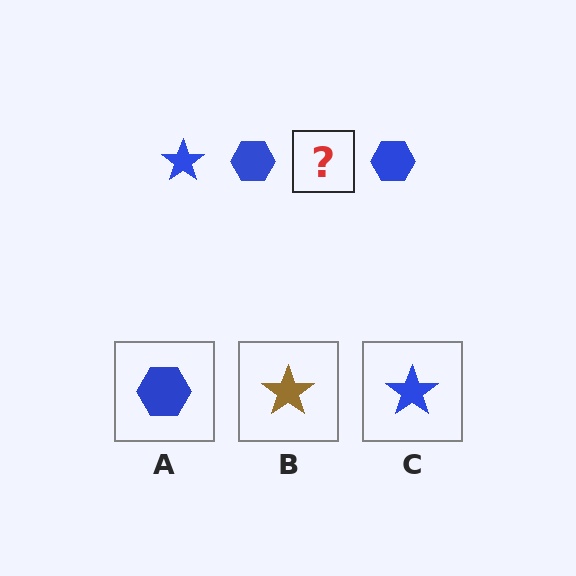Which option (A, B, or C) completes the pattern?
C.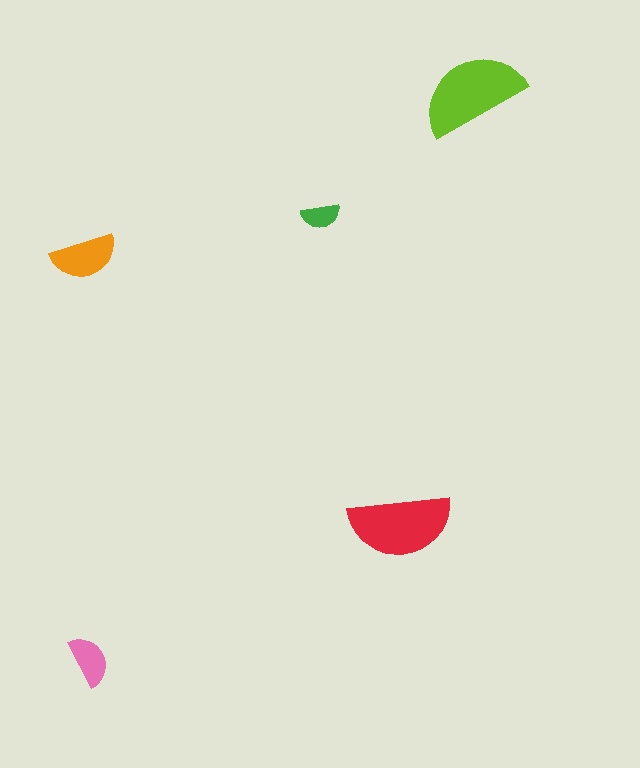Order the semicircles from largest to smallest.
the lime one, the red one, the orange one, the pink one, the green one.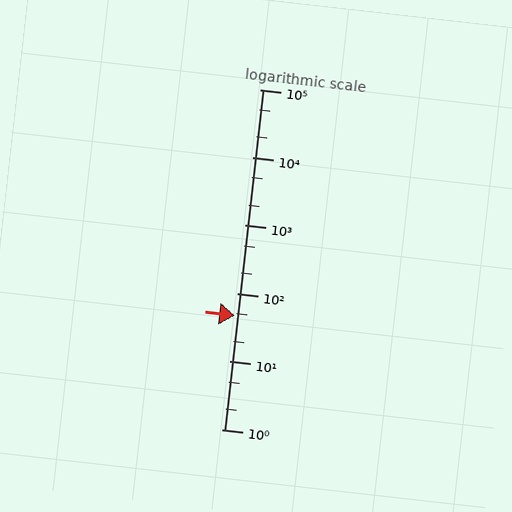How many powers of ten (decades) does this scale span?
The scale spans 5 decades, from 1 to 100000.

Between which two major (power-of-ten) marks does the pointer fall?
The pointer is between 10 and 100.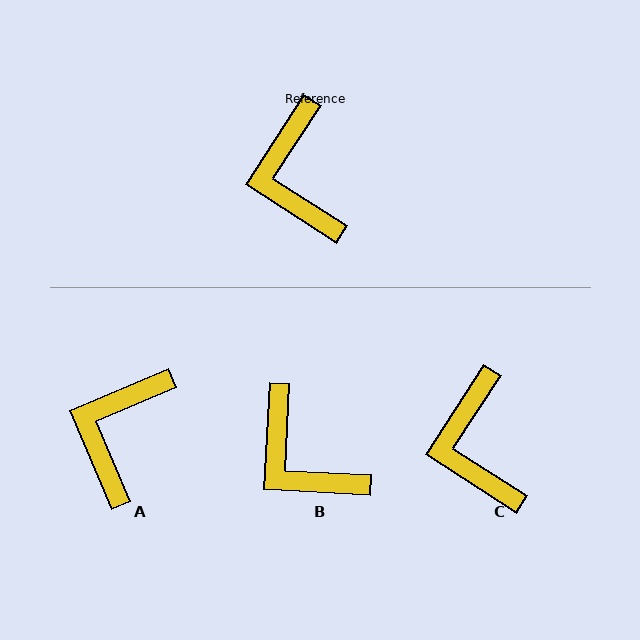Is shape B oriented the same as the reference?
No, it is off by about 30 degrees.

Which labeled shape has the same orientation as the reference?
C.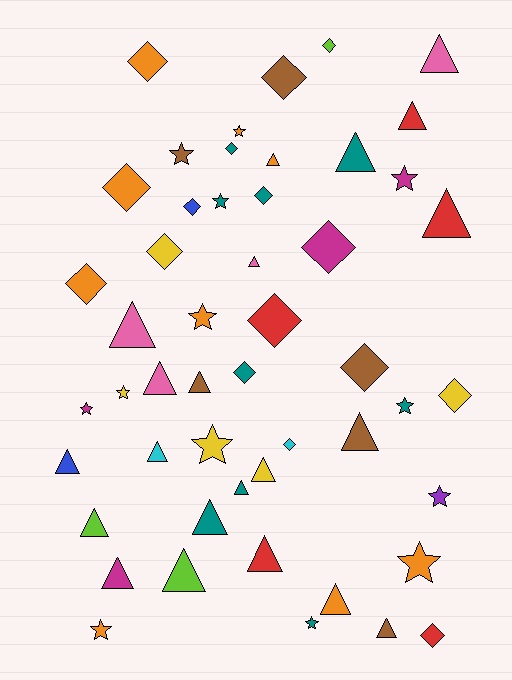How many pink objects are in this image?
There are 4 pink objects.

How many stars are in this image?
There are 13 stars.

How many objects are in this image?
There are 50 objects.